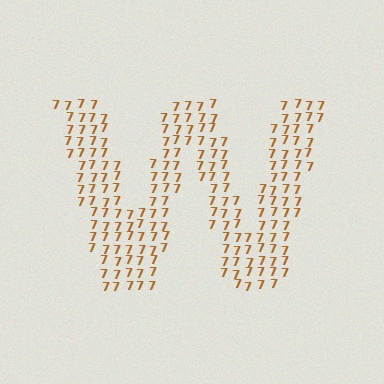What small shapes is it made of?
It is made of small digit 7's.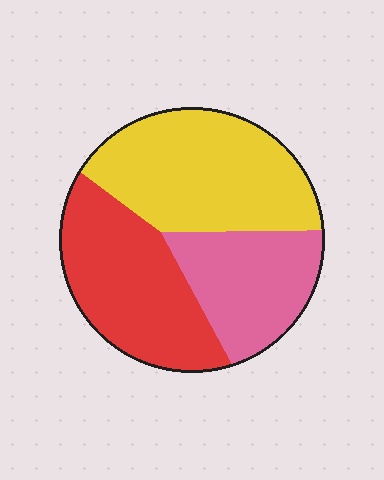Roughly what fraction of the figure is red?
Red takes up between a quarter and a half of the figure.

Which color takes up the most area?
Yellow, at roughly 40%.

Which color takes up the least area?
Pink, at roughly 25%.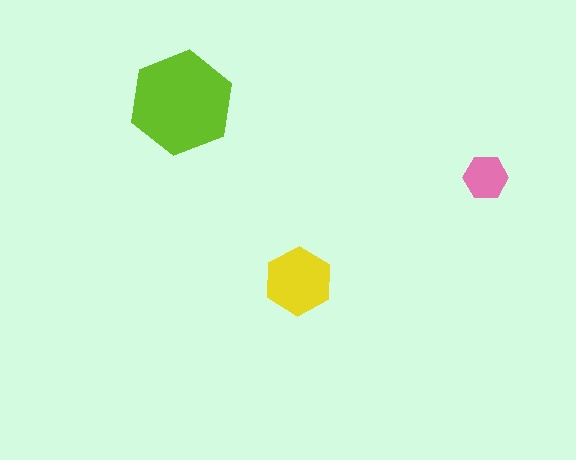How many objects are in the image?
There are 3 objects in the image.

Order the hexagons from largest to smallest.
the lime one, the yellow one, the pink one.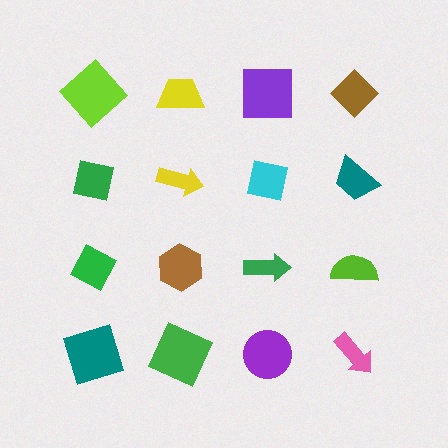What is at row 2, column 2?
A yellow arrow.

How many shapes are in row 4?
4 shapes.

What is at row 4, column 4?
A pink arrow.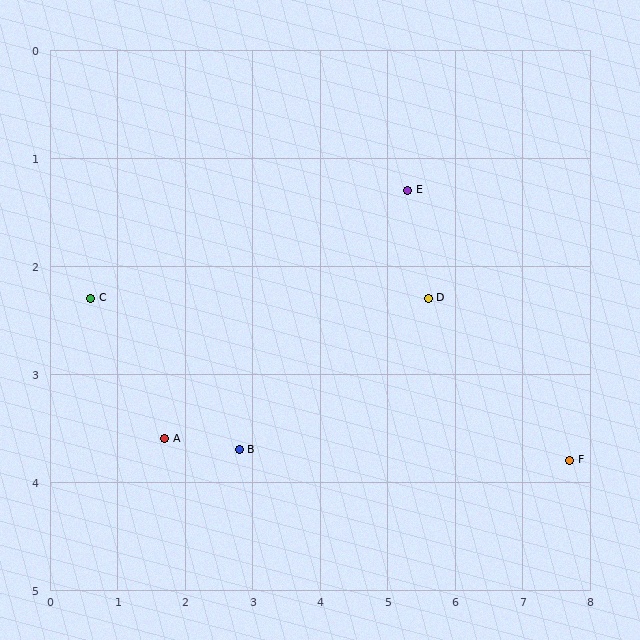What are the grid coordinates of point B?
Point B is at approximately (2.8, 3.7).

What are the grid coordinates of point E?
Point E is at approximately (5.3, 1.3).